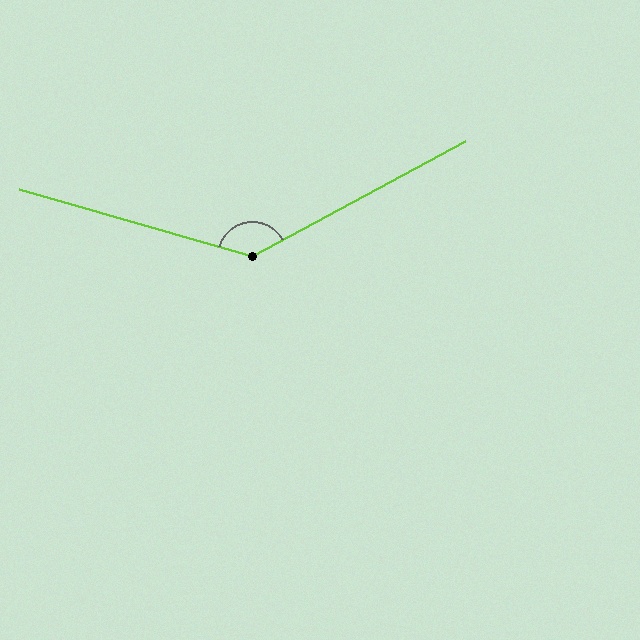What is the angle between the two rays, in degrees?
Approximately 136 degrees.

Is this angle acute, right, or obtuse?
It is obtuse.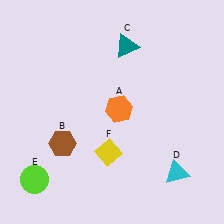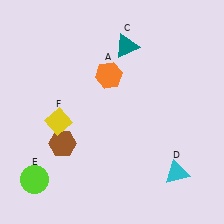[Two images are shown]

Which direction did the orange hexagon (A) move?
The orange hexagon (A) moved up.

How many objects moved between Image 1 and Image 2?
2 objects moved between the two images.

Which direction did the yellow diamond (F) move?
The yellow diamond (F) moved left.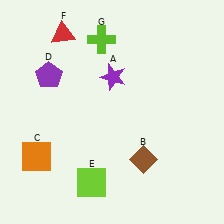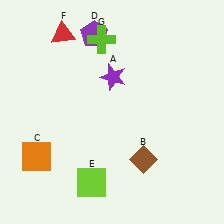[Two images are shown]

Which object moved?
The purple pentagon (D) moved right.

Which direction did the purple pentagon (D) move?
The purple pentagon (D) moved right.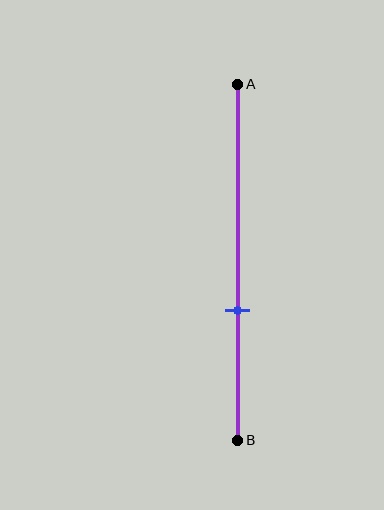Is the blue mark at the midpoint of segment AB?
No, the mark is at about 65% from A, not at the 50% midpoint.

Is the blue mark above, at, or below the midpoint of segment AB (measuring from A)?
The blue mark is below the midpoint of segment AB.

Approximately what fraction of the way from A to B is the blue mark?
The blue mark is approximately 65% of the way from A to B.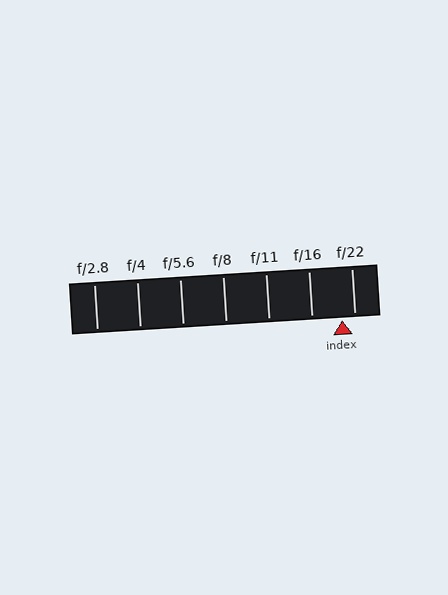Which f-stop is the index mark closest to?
The index mark is closest to f/22.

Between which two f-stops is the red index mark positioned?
The index mark is between f/16 and f/22.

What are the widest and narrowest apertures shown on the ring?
The widest aperture shown is f/2.8 and the narrowest is f/22.